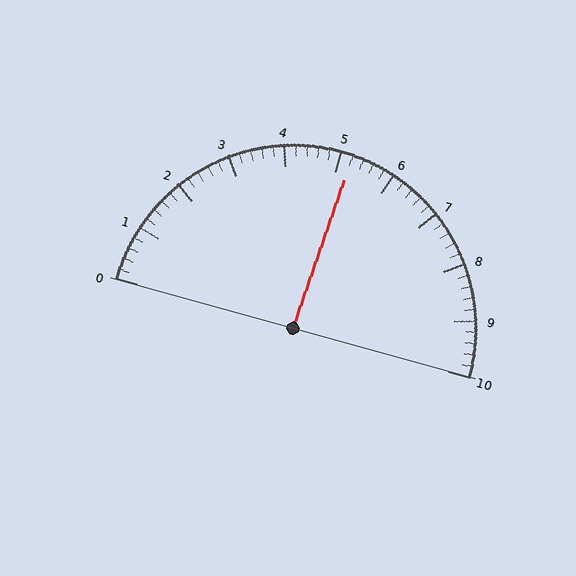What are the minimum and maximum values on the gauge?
The gauge ranges from 0 to 10.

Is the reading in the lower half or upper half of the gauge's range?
The reading is in the upper half of the range (0 to 10).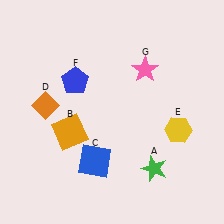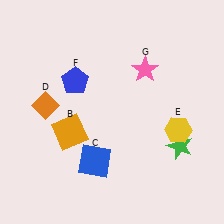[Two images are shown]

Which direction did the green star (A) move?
The green star (A) moved right.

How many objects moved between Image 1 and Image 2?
1 object moved between the two images.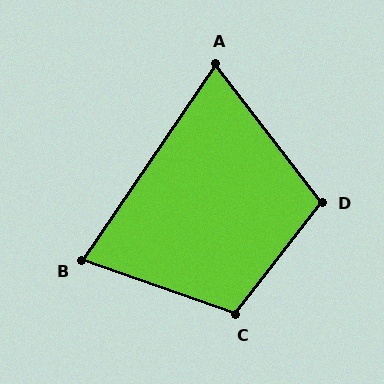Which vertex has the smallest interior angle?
A, at approximately 72 degrees.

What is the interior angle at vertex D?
Approximately 105 degrees (obtuse).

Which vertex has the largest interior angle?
C, at approximately 108 degrees.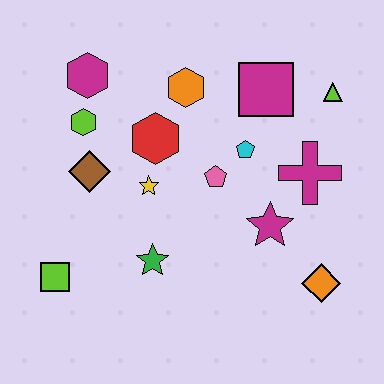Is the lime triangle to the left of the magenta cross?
No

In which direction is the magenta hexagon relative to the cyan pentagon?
The magenta hexagon is to the left of the cyan pentagon.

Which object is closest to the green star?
The yellow star is closest to the green star.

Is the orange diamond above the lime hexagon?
No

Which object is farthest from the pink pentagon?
The lime square is farthest from the pink pentagon.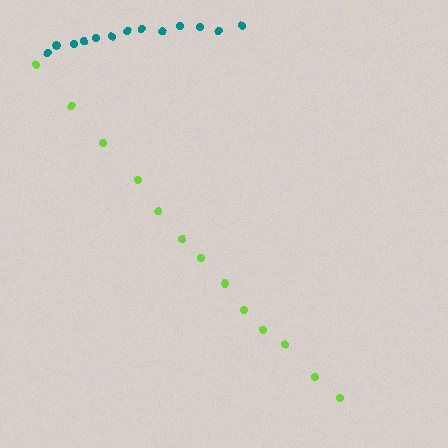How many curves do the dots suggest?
There are 2 distinct paths.